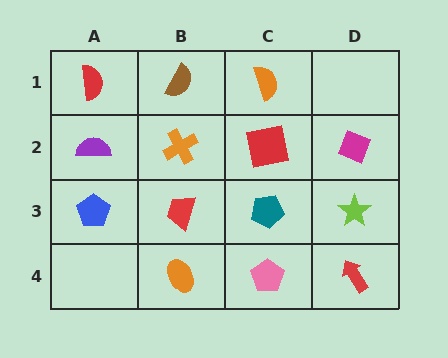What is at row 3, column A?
A blue pentagon.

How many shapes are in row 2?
4 shapes.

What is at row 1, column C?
An orange semicircle.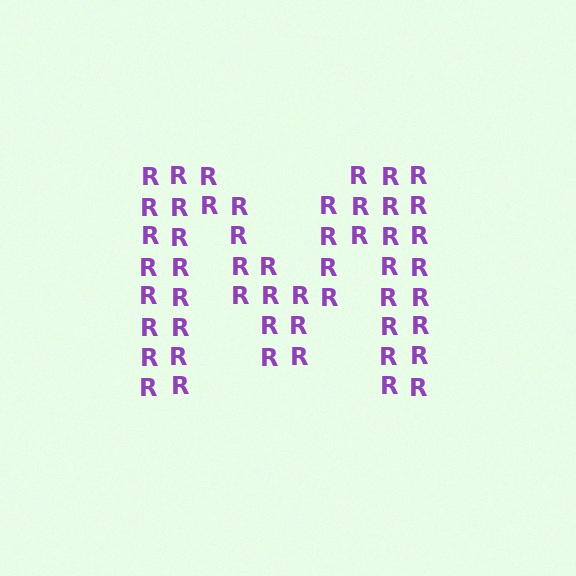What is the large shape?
The large shape is the letter M.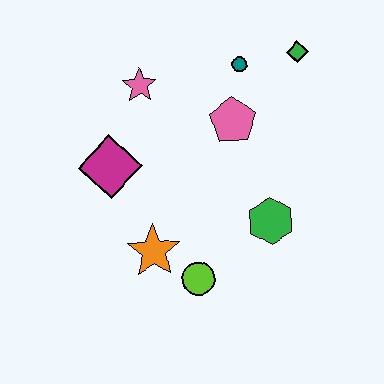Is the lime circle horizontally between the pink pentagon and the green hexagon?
No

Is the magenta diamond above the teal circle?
No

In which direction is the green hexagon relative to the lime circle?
The green hexagon is to the right of the lime circle.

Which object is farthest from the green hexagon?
The pink star is farthest from the green hexagon.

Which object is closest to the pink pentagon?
The teal circle is closest to the pink pentagon.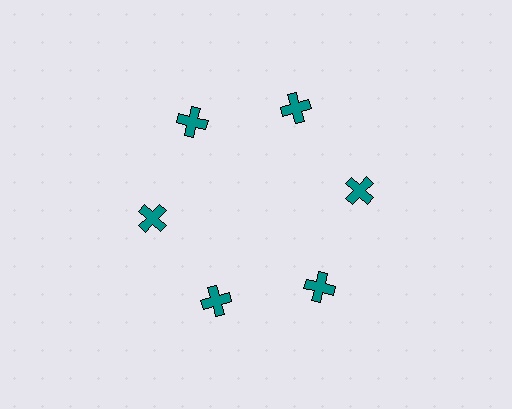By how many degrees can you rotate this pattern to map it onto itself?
The pattern maps onto itself every 60 degrees of rotation.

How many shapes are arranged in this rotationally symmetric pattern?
There are 6 shapes, arranged in 6 groups of 1.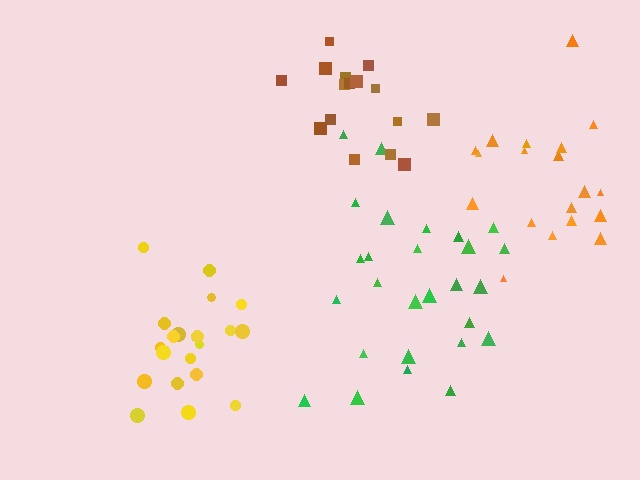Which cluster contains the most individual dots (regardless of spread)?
Green (27).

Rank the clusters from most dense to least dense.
yellow, brown, green, orange.